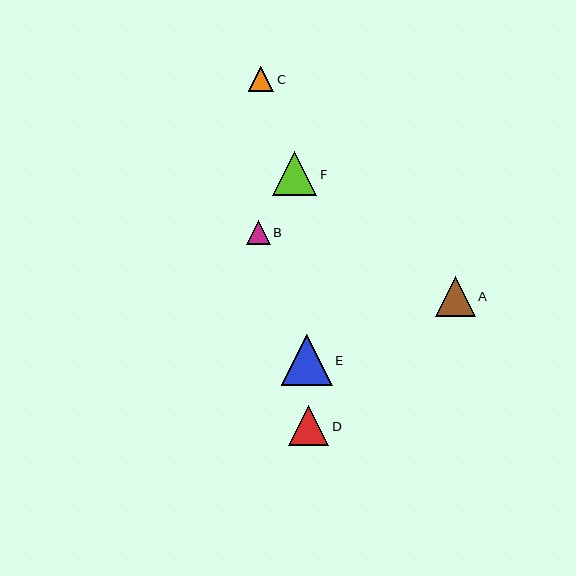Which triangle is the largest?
Triangle E is the largest with a size of approximately 51 pixels.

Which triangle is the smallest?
Triangle B is the smallest with a size of approximately 24 pixels.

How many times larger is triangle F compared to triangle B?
Triangle F is approximately 1.8 times the size of triangle B.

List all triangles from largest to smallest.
From largest to smallest: E, F, D, A, C, B.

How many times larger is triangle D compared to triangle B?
Triangle D is approximately 1.7 times the size of triangle B.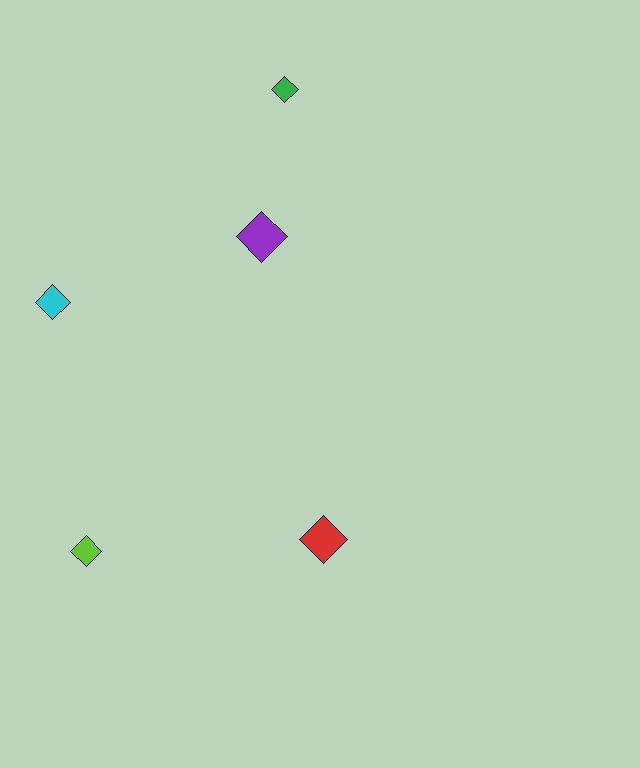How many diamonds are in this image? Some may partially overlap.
There are 5 diamonds.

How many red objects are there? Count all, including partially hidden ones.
There is 1 red object.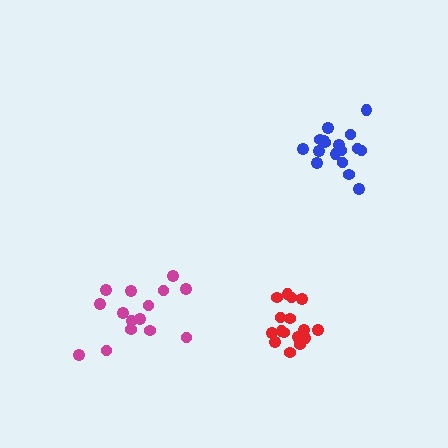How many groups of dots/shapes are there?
There are 3 groups.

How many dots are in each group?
Group 1: 17 dots, Group 2: 15 dots, Group 3: 16 dots (48 total).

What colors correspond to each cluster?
The clusters are colored: blue, magenta, red.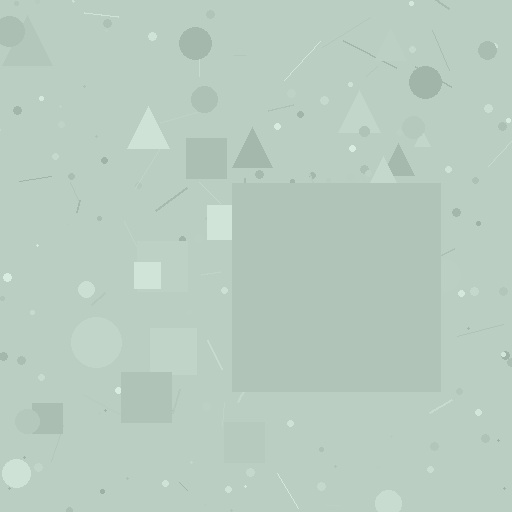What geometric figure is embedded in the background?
A square is embedded in the background.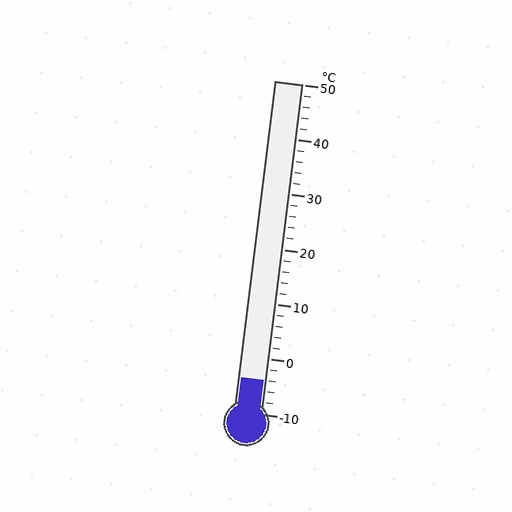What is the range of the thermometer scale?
The thermometer scale ranges from -10°C to 50°C.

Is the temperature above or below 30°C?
The temperature is below 30°C.